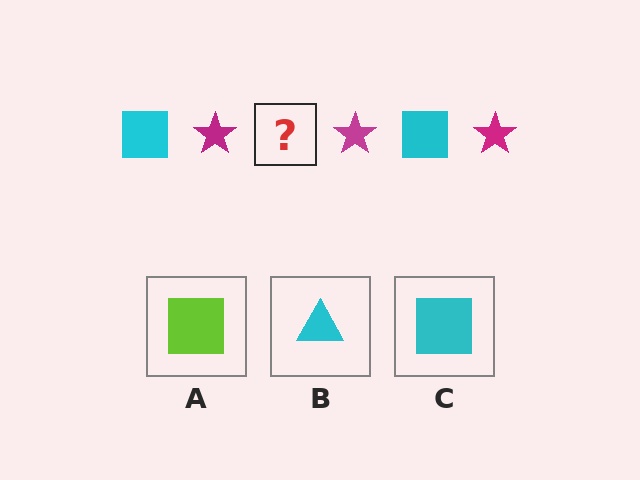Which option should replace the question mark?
Option C.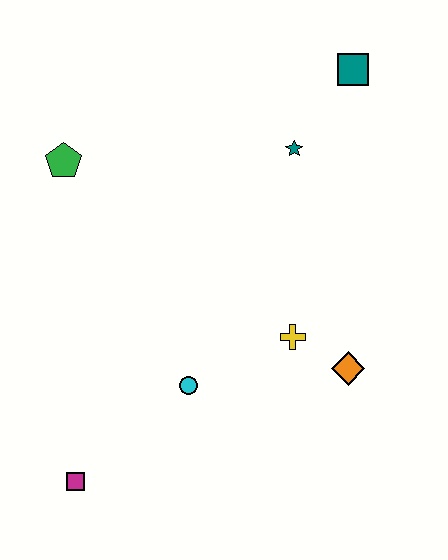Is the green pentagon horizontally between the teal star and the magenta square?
No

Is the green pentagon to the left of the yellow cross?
Yes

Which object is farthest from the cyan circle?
The teal square is farthest from the cyan circle.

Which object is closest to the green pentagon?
The teal star is closest to the green pentagon.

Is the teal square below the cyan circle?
No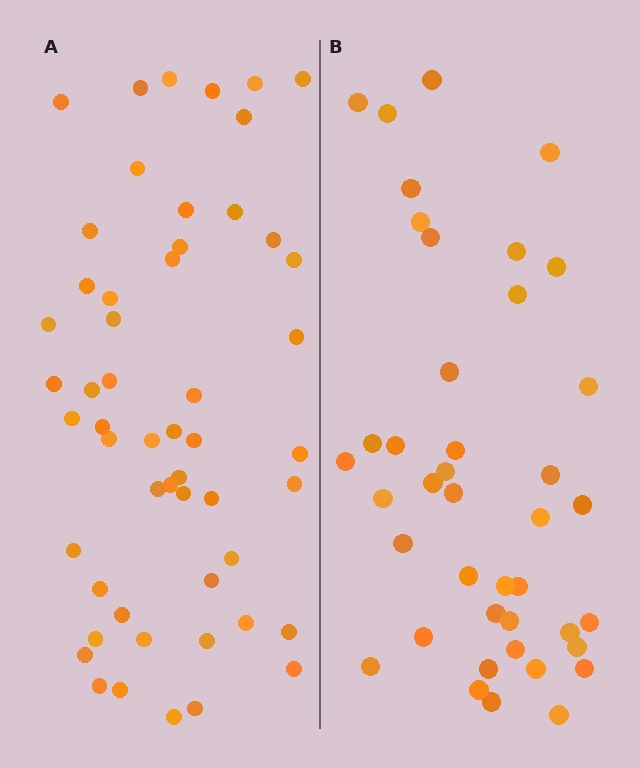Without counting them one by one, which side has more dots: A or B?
Region A (the left region) has more dots.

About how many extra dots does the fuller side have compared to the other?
Region A has roughly 12 or so more dots than region B.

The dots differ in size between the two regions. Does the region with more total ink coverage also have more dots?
No. Region B has more total ink coverage because its dots are larger, but region A actually contains more individual dots. Total area can be misleading — the number of items is what matters here.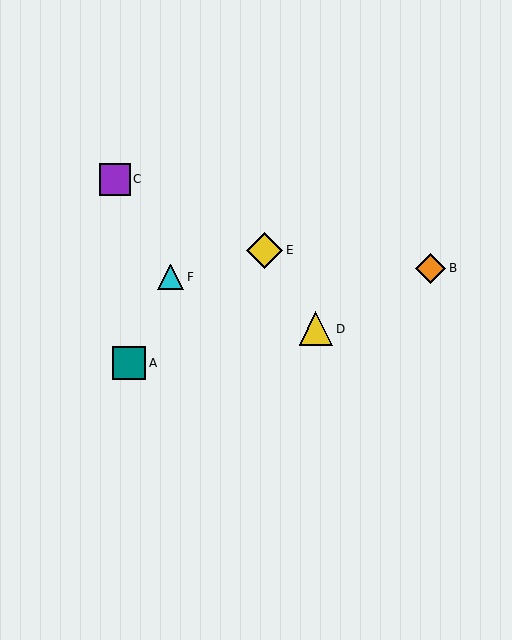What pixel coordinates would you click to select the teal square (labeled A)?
Click at (129, 363) to select the teal square A.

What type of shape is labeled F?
Shape F is a cyan triangle.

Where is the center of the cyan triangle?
The center of the cyan triangle is at (171, 277).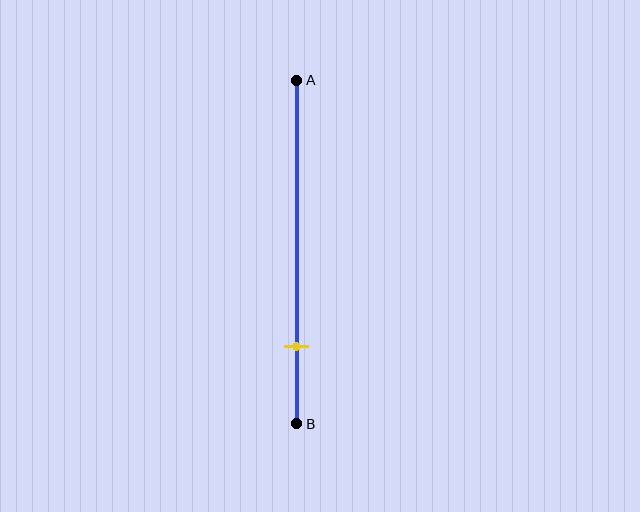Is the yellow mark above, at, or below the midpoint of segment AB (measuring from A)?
The yellow mark is below the midpoint of segment AB.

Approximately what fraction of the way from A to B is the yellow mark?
The yellow mark is approximately 75% of the way from A to B.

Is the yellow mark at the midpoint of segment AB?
No, the mark is at about 75% from A, not at the 50% midpoint.